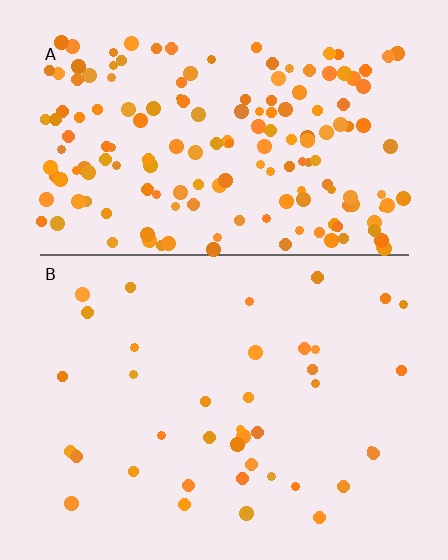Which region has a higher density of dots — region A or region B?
A (the top).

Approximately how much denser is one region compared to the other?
Approximately 4.2× — region A over region B.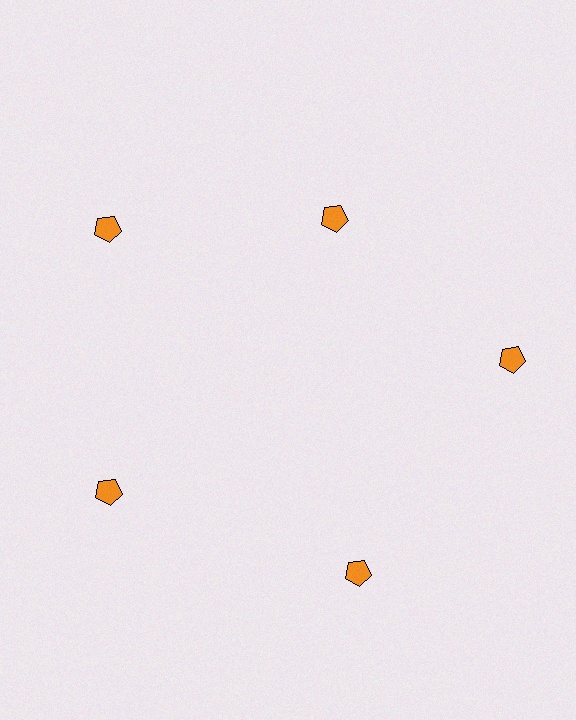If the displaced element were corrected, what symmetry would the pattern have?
It would have 5-fold rotational symmetry — the pattern would map onto itself every 72 degrees.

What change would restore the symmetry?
The symmetry would be restored by moving it outward, back onto the ring so that all 5 pentagons sit at equal angles and equal distance from the center.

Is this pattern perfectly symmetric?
No. The 5 orange pentagons are arranged in a ring, but one element near the 1 o'clock position is pulled inward toward the center, breaking the 5-fold rotational symmetry.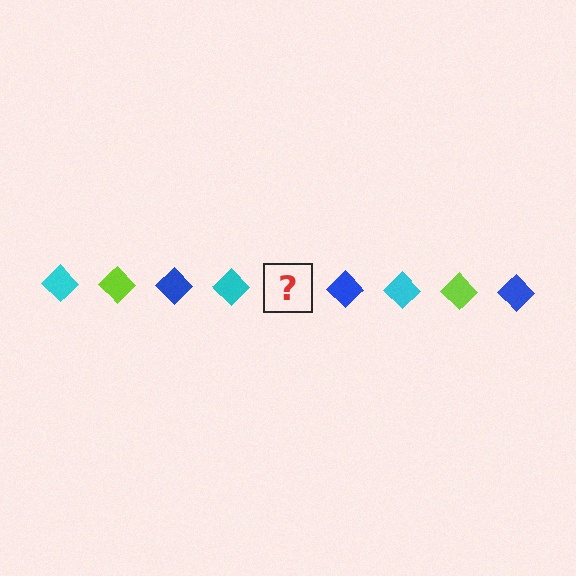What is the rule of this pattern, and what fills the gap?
The rule is that the pattern cycles through cyan, lime, blue diamonds. The gap should be filled with a lime diamond.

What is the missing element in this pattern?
The missing element is a lime diamond.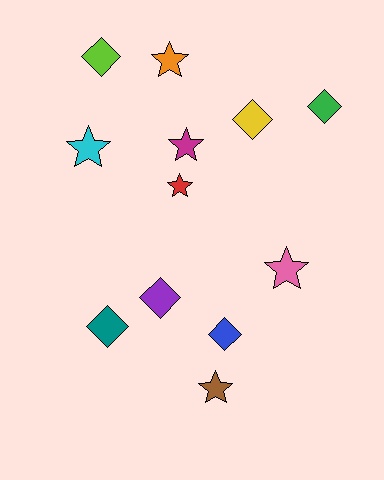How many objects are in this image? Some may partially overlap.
There are 12 objects.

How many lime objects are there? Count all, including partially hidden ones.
There is 1 lime object.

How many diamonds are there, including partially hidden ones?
There are 6 diamonds.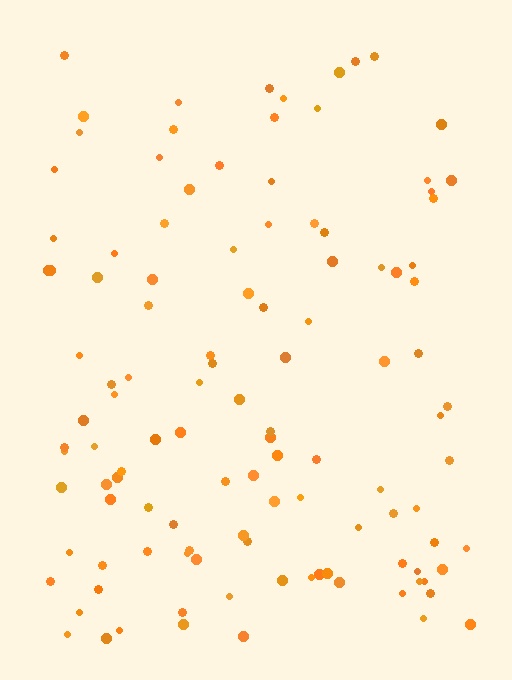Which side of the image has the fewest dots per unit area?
The top.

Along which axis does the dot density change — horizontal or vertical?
Vertical.